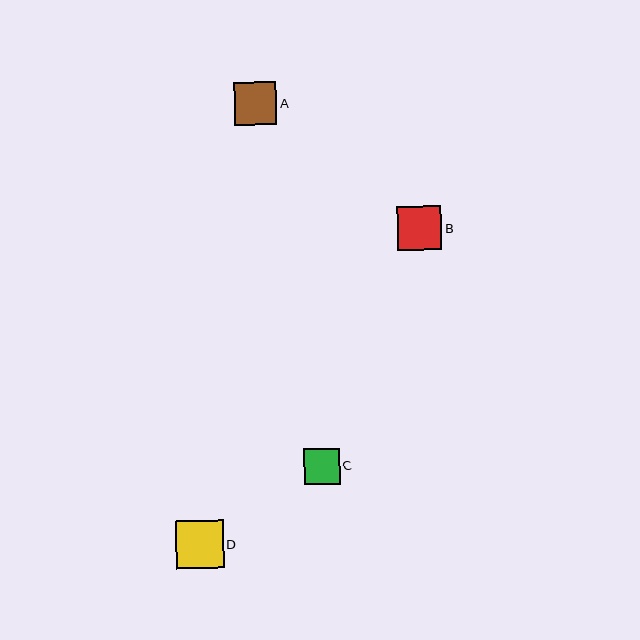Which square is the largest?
Square D is the largest with a size of approximately 48 pixels.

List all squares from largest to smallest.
From largest to smallest: D, B, A, C.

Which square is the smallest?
Square C is the smallest with a size of approximately 36 pixels.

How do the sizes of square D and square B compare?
Square D and square B are approximately the same size.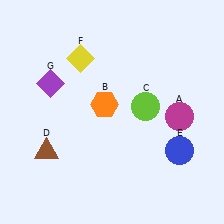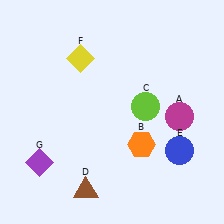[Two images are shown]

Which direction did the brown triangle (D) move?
The brown triangle (D) moved right.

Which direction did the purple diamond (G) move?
The purple diamond (G) moved down.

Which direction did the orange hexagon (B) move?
The orange hexagon (B) moved down.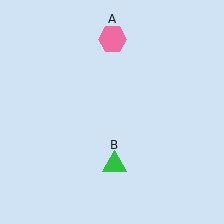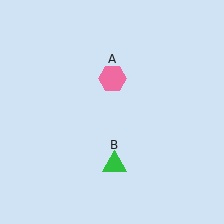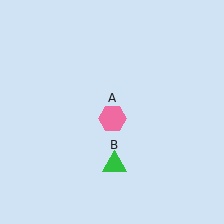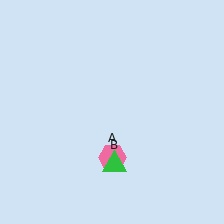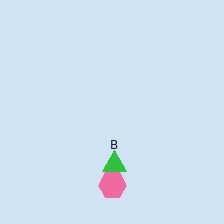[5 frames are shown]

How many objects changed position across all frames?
1 object changed position: pink hexagon (object A).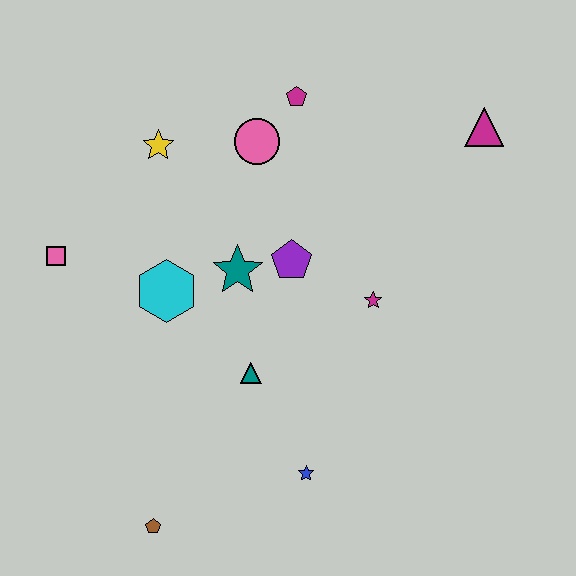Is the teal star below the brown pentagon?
No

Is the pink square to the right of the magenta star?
No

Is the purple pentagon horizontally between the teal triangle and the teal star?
No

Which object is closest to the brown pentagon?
The blue star is closest to the brown pentagon.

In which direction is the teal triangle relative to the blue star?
The teal triangle is above the blue star.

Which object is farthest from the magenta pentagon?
The brown pentagon is farthest from the magenta pentagon.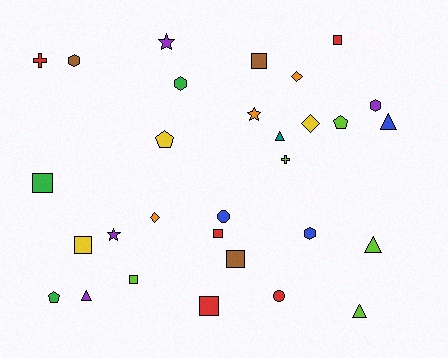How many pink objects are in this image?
There are no pink objects.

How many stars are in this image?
There are 3 stars.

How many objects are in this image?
There are 30 objects.